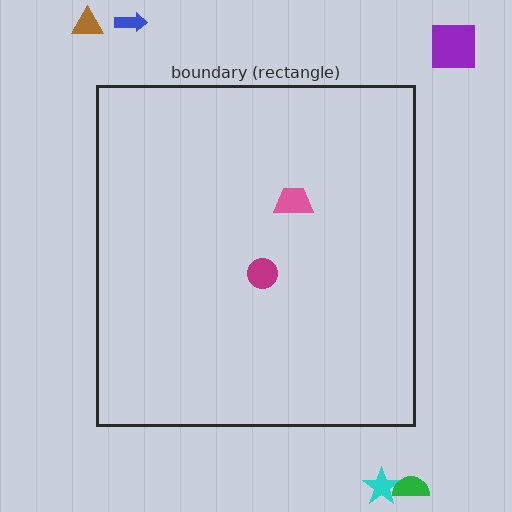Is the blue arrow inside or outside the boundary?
Outside.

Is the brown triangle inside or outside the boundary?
Outside.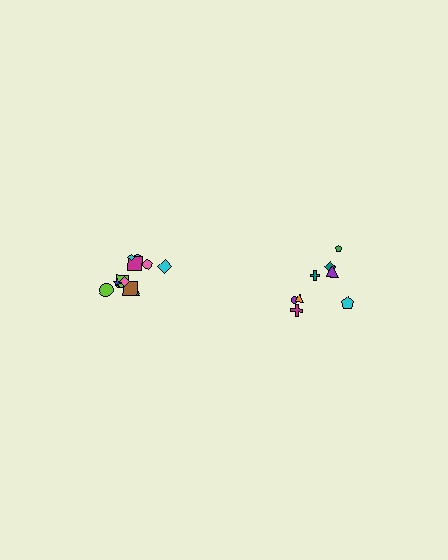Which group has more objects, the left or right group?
The left group.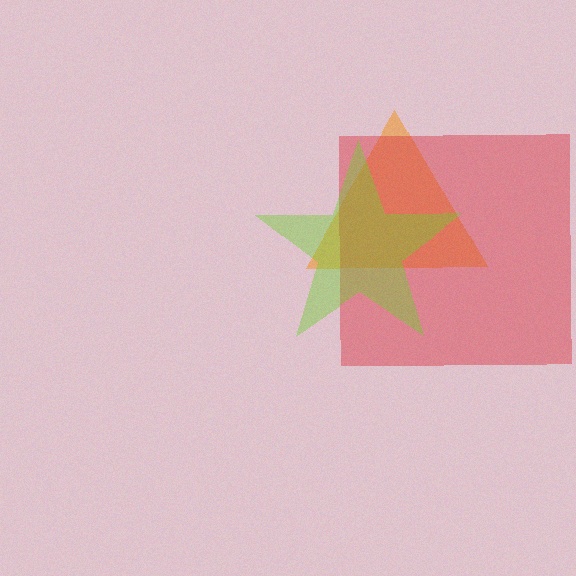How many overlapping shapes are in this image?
There are 3 overlapping shapes in the image.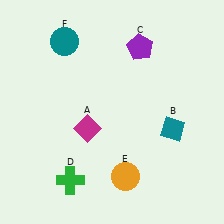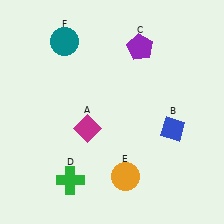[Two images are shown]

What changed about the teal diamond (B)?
In Image 1, B is teal. In Image 2, it changed to blue.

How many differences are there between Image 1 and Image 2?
There is 1 difference between the two images.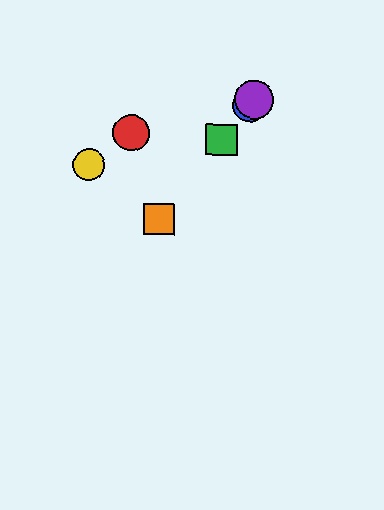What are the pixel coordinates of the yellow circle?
The yellow circle is at (89, 165).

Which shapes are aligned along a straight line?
The blue circle, the green square, the purple circle, the orange square are aligned along a straight line.